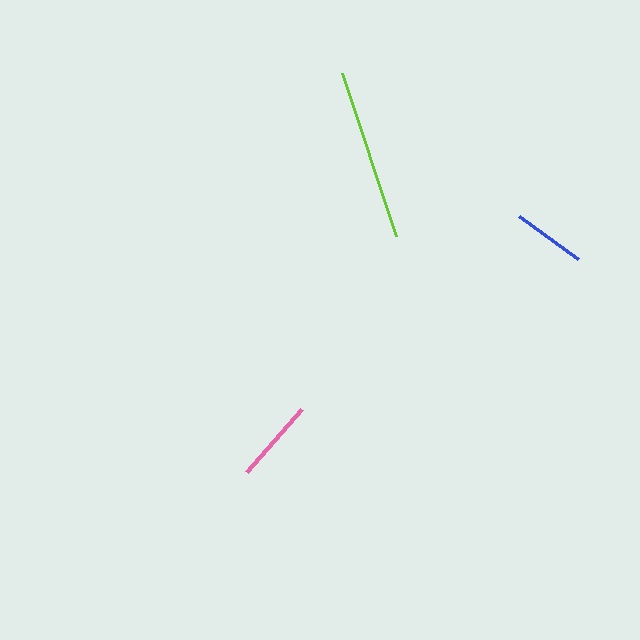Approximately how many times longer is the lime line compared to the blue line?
The lime line is approximately 2.4 times the length of the blue line.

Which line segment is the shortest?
The blue line is the shortest at approximately 72 pixels.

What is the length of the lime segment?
The lime segment is approximately 172 pixels long.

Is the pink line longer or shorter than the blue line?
The pink line is longer than the blue line.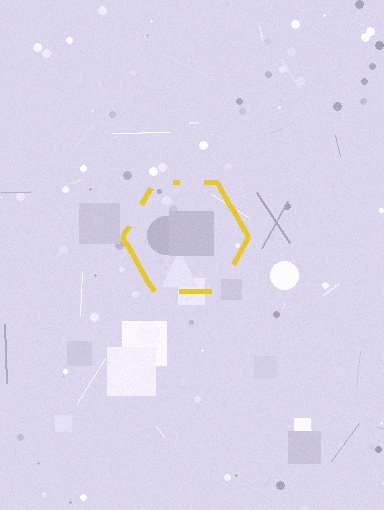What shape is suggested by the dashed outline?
The dashed outline suggests a hexagon.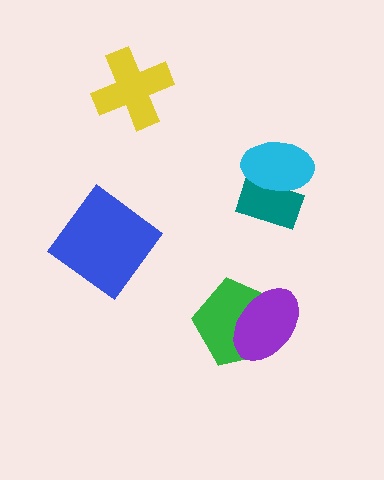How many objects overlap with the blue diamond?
0 objects overlap with the blue diamond.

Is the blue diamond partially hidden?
No, no other shape covers it.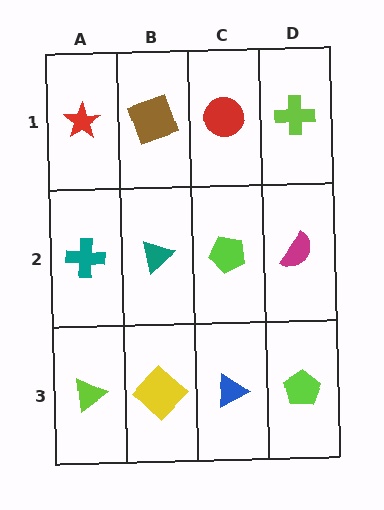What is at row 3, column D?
A lime pentagon.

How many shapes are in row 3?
4 shapes.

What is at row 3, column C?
A blue triangle.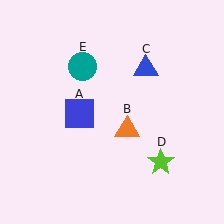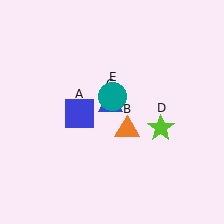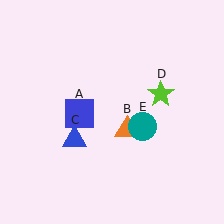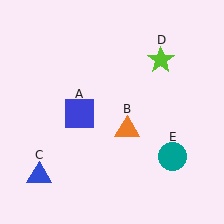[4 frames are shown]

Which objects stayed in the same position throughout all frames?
Blue square (object A) and orange triangle (object B) remained stationary.